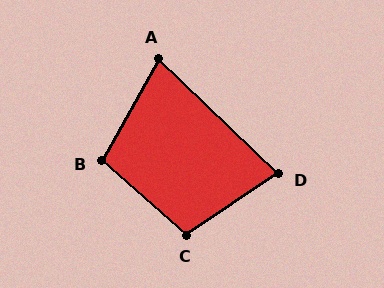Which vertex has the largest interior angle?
C, at approximately 105 degrees.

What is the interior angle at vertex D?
Approximately 78 degrees (acute).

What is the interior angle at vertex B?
Approximately 102 degrees (obtuse).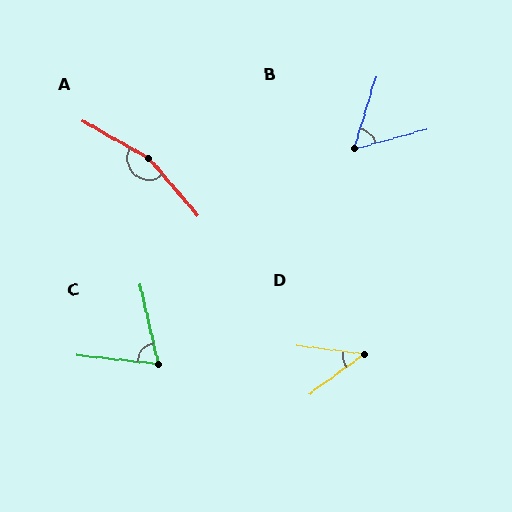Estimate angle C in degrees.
Approximately 71 degrees.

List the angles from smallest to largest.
D (44°), B (58°), C (71°), A (160°).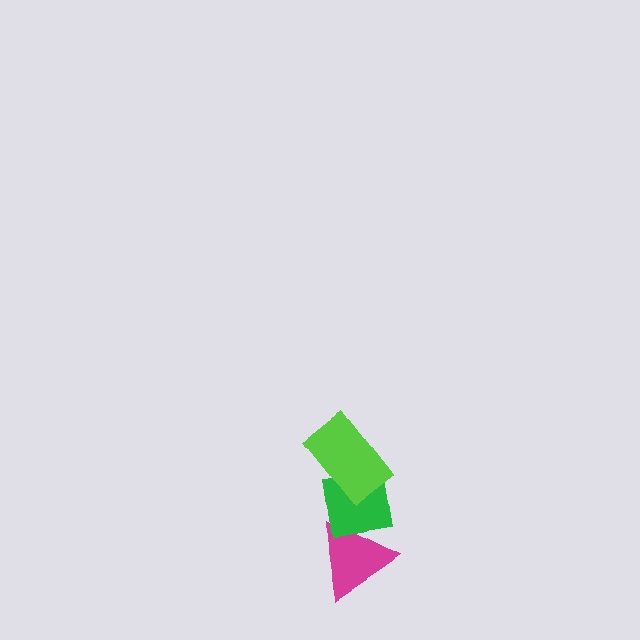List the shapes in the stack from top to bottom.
From top to bottom: the lime rectangle, the green square, the magenta triangle.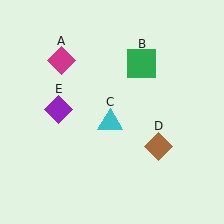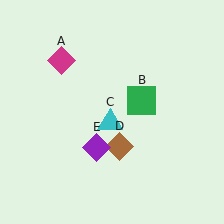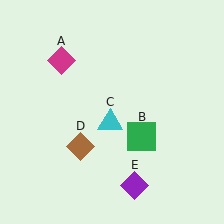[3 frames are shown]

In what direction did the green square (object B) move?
The green square (object B) moved down.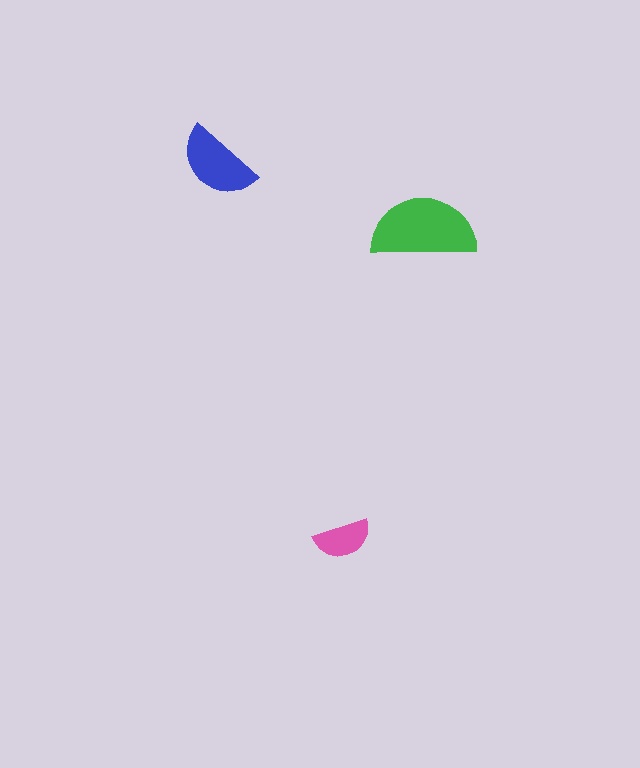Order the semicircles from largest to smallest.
the green one, the blue one, the pink one.